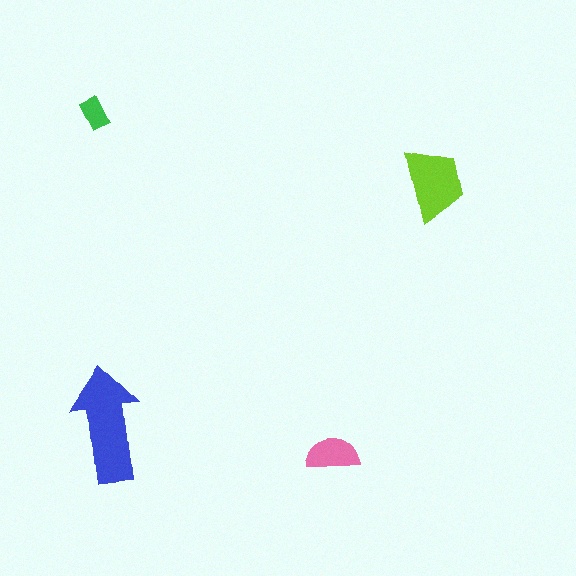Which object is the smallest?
The green rectangle.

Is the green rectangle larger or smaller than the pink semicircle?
Smaller.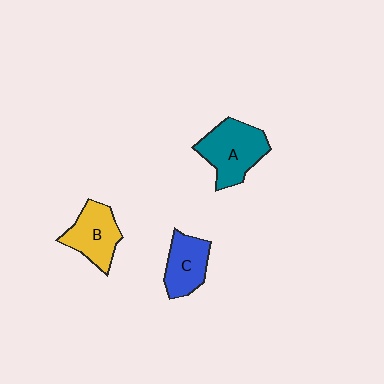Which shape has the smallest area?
Shape C (blue).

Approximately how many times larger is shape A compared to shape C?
Approximately 1.4 times.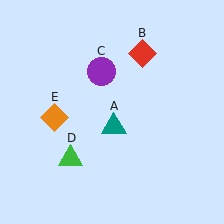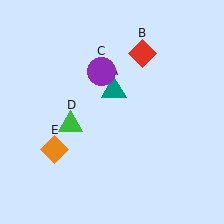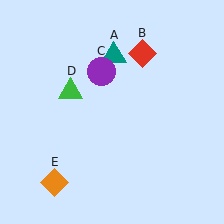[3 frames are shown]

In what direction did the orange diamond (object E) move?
The orange diamond (object E) moved down.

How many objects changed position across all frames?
3 objects changed position: teal triangle (object A), green triangle (object D), orange diamond (object E).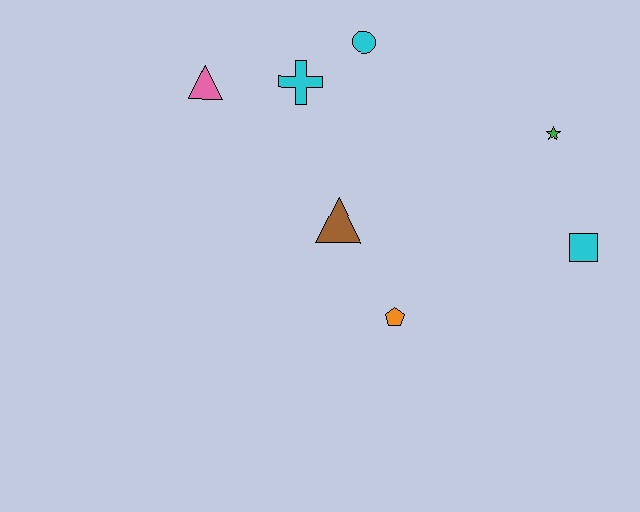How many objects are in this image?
There are 7 objects.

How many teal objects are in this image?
There are no teal objects.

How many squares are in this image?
There is 1 square.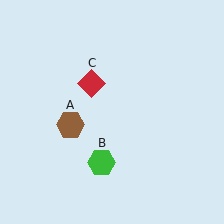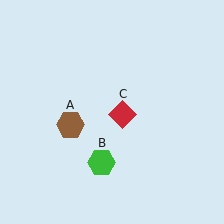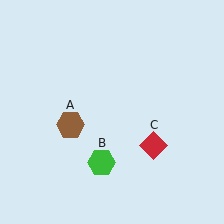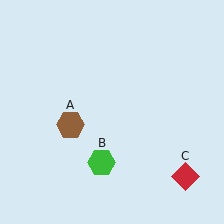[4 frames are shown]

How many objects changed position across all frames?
1 object changed position: red diamond (object C).